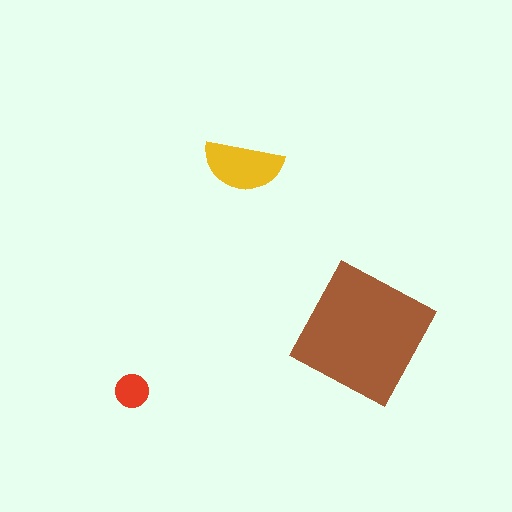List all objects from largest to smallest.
The brown square, the yellow semicircle, the red circle.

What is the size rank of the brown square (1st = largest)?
1st.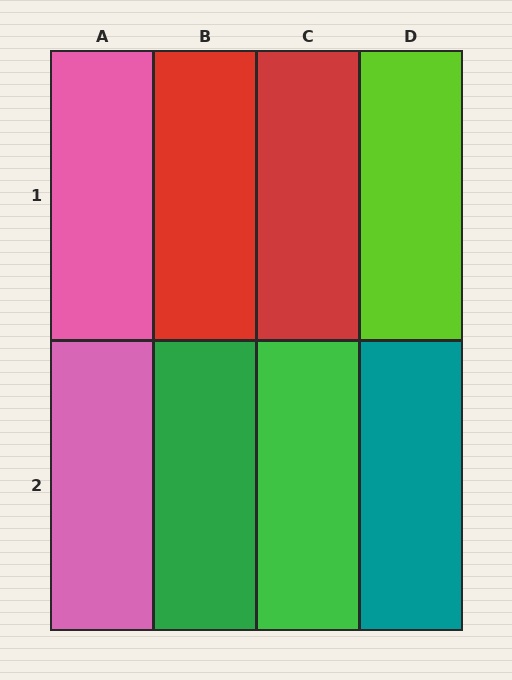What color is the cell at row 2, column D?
Teal.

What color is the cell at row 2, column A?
Pink.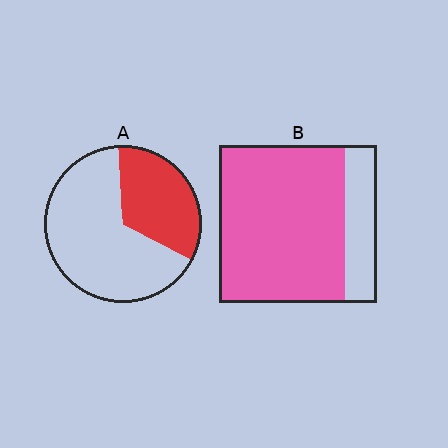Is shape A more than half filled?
No.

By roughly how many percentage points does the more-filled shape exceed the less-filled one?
By roughly 45 percentage points (B over A).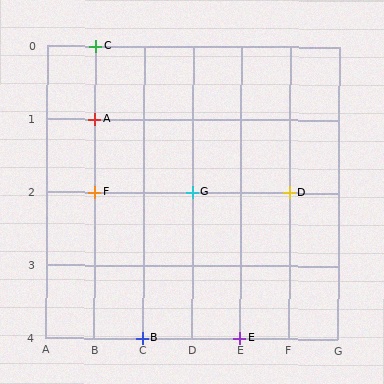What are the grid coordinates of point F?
Point F is at grid coordinates (B, 2).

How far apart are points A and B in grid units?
Points A and B are 1 column and 3 rows apart (about 3.2 grid units diagonally).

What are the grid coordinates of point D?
Point D is at grid coordinates (F, 2).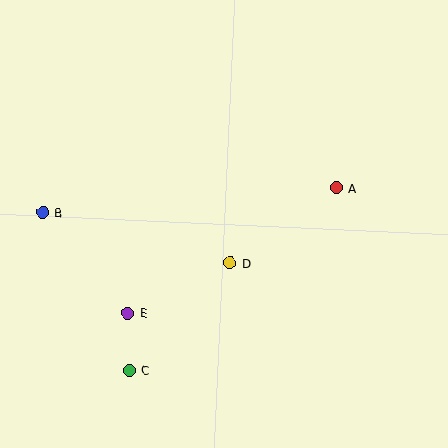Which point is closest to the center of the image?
Point D at (230, 263) is closest to the center.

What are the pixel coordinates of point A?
Point A is at (336, 188).